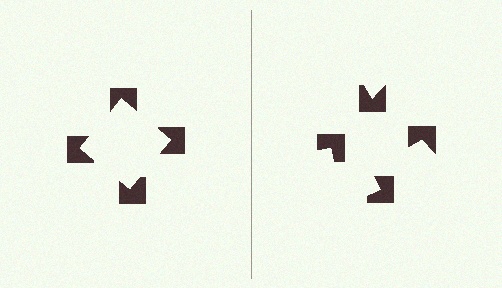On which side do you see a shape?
An illusory square appears on the left side. On the right side the wedge cuts are rotated, so no coherent shape forms.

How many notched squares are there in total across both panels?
8 — 4 on each side.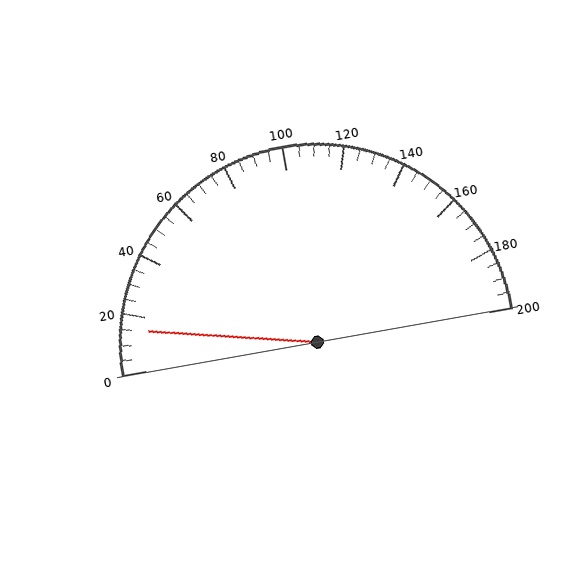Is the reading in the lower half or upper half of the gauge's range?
The reading is in the lower half of the range (0 to 200).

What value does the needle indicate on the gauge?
The needle indicates approximately 15.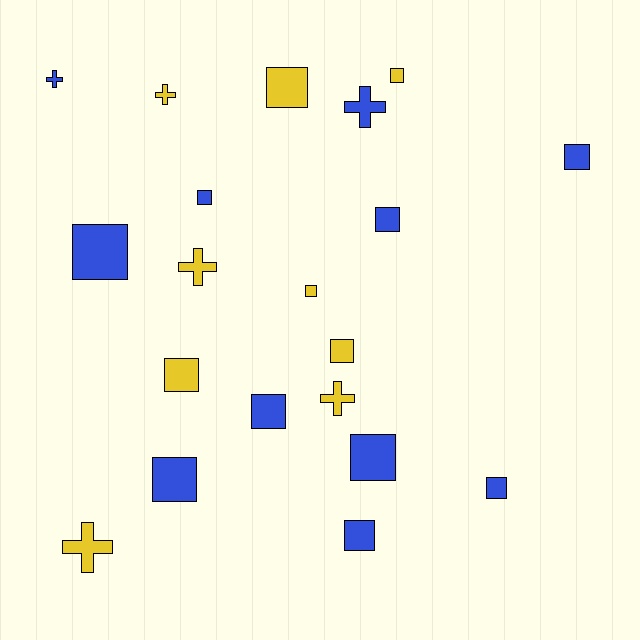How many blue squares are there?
There are 9 blue squares.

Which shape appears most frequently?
Square, with 14 objects.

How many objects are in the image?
There are 20 objects.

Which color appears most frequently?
Blue, with 11 objects.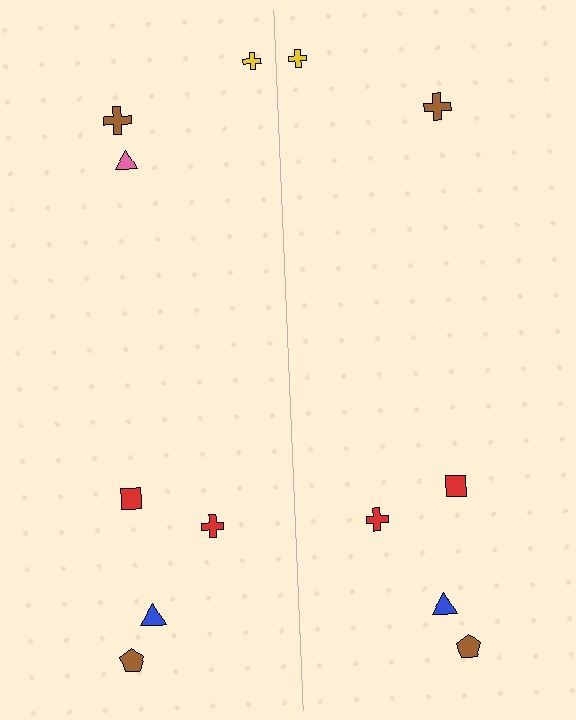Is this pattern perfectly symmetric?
No, the pattern is not perfectly symmetric. A pink triangle is missing from the right side.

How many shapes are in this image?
There are 13 shapes in this image.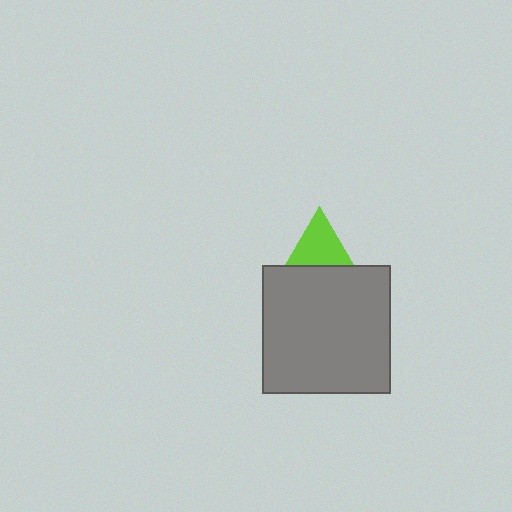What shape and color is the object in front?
The object in front is a gray square.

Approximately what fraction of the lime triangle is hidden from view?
Roughly 44% of the lime triangle is hidden behind the gray square.